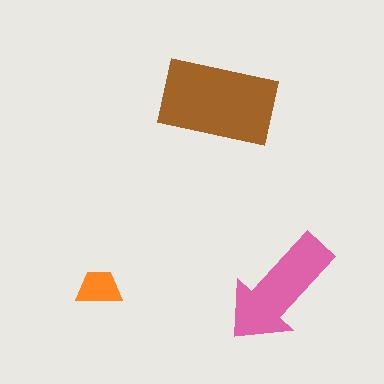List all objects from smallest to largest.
The orange trapezoid, the pink arrow, the brown rectangle.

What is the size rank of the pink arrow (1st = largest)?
2nd.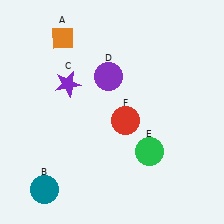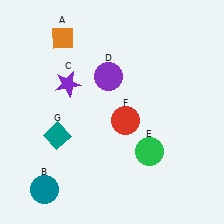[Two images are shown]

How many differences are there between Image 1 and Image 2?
There is 1 difference between the two images.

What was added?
A teal diamond (G) was added in Image 2.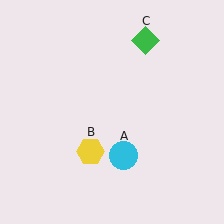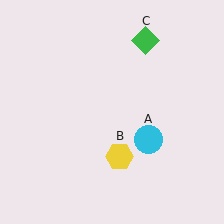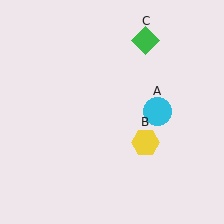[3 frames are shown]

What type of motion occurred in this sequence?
The cyan circle (object A), yellow hexagon (object B) rotated counterclockwise around the center of the scene.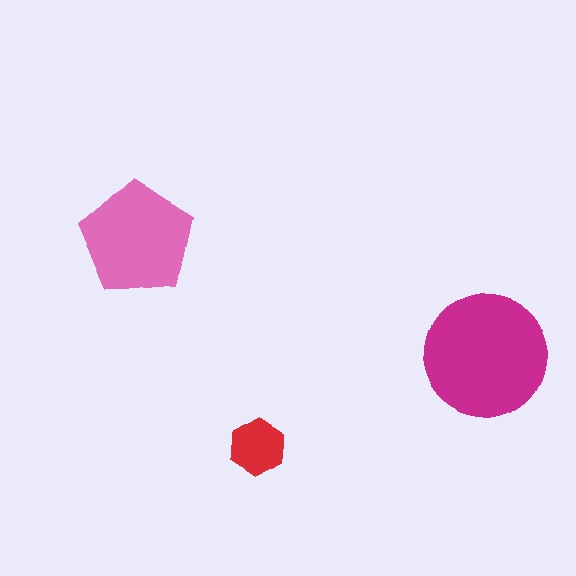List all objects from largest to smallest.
The magenta circle, the pink pentagon, the red hexagon.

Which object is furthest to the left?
The pink pentagon is leftmost.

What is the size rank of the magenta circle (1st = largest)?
1st.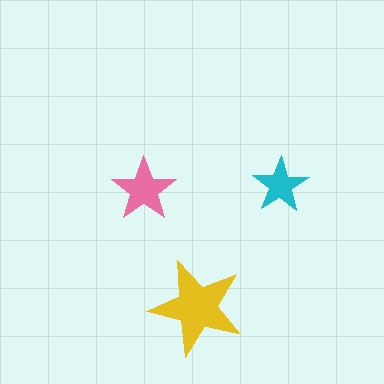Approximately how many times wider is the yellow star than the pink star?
About 1.5 times wider.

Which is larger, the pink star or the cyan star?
The pink one.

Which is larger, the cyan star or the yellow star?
The yellow one.